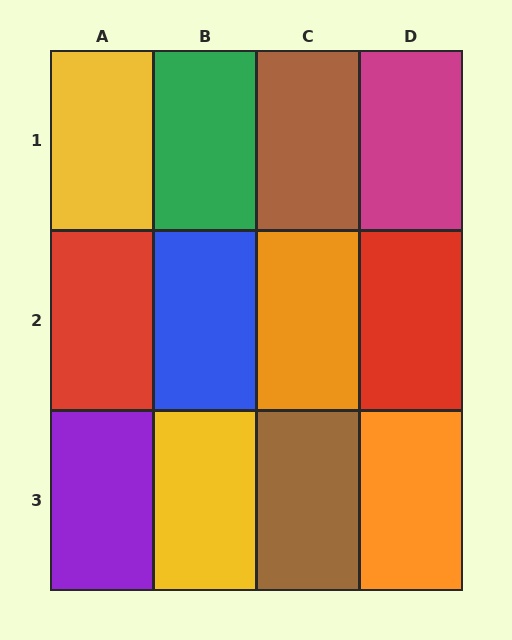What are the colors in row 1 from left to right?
Yellow, green, brown, magenta.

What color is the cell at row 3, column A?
Purple.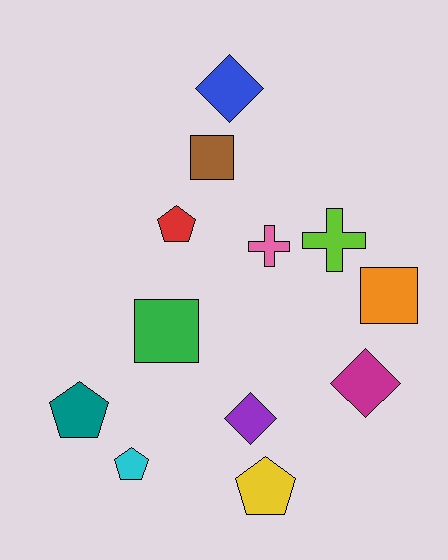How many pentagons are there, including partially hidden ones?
There are 4 pentagons.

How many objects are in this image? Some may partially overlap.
There are 12 objects.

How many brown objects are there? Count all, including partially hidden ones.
There is 1 brown object.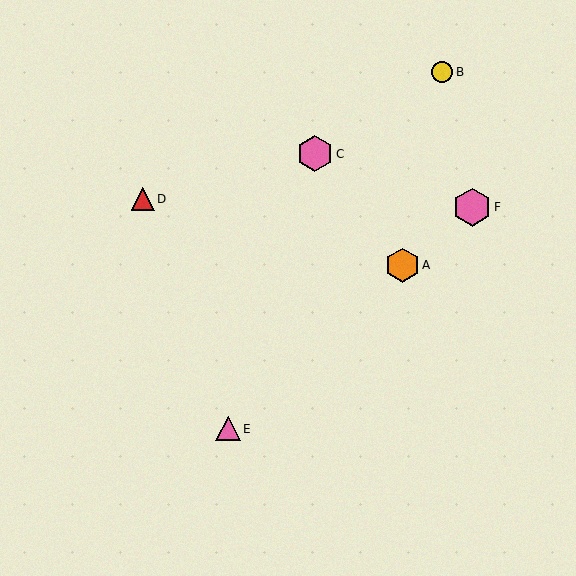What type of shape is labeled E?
Shape E is a pink triangle.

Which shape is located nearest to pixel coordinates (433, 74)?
The yellow circle (labeled B) at (442, 72) is nearest to that location.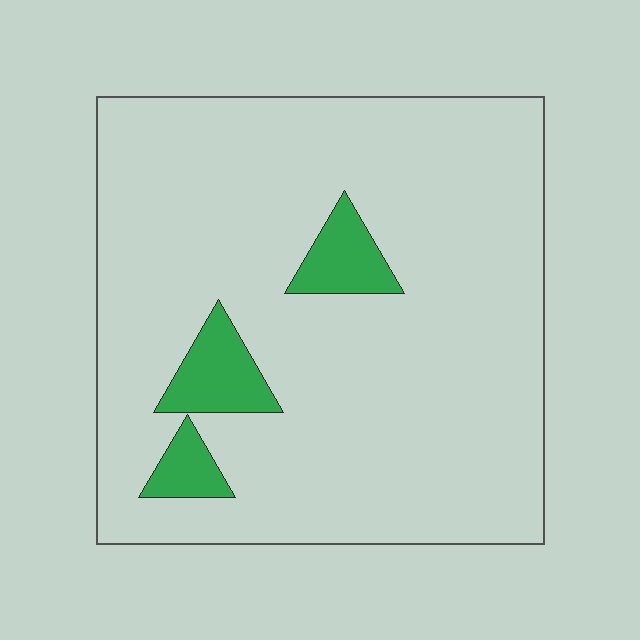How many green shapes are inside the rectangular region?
3.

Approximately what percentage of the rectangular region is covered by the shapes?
Approximately 10%.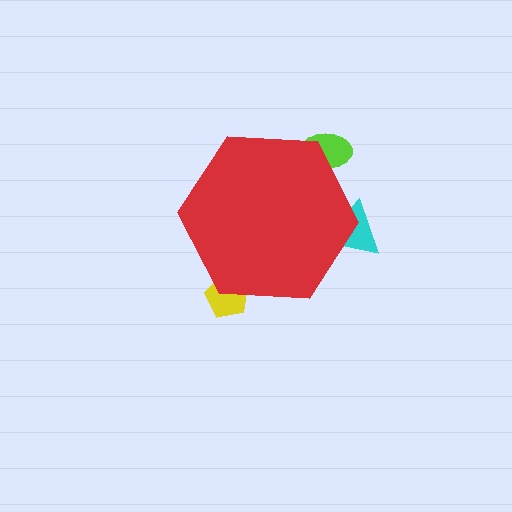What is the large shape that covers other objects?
A red hexagon.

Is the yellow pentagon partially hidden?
Yes, the yellow pentagon is partially hidden behind the red hexagon.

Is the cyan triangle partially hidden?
Yes, the cyan triangle is partially hidden behind the red hexagon.